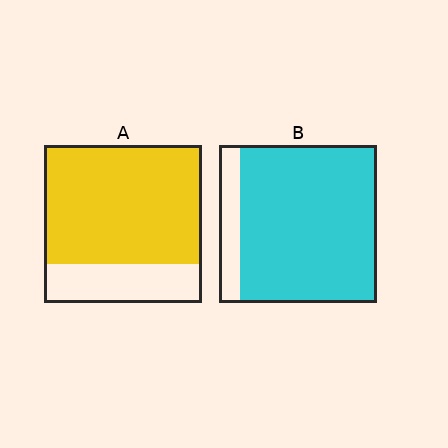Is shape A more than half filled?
Yes.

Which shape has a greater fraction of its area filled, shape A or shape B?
Shape B.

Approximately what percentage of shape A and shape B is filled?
A is approximately 75% and B is approximately 85%.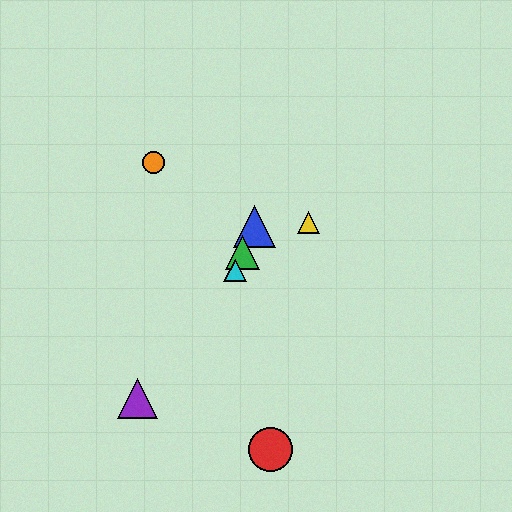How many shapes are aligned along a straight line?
3 shapes (the blue triangle, the green triangle, the cyan triangle) are aligned along a straight line.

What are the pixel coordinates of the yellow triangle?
The yellow triangle is at (309, 222).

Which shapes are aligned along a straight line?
The blue triangle, the green triangle, the cyan triangle are aligned along a straight line.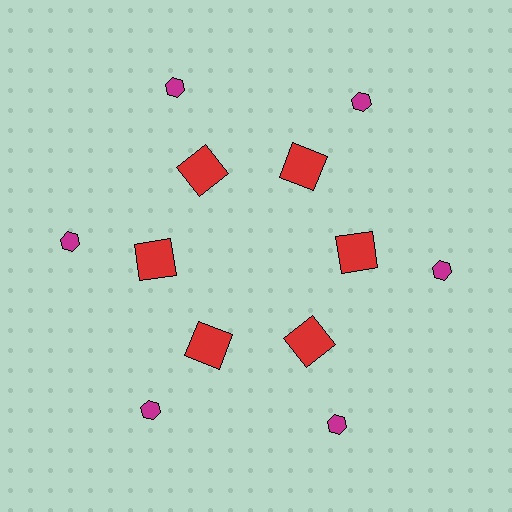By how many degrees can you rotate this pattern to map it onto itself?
The pattern maps onto itself every 60 degrees of rotation.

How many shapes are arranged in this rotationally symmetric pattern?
There are 12 shapes, arranged in 6 groups of 2.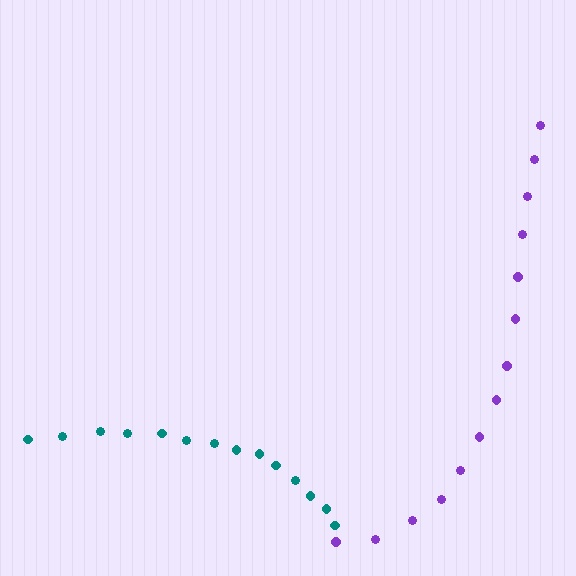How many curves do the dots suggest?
There are 2 distinct paths.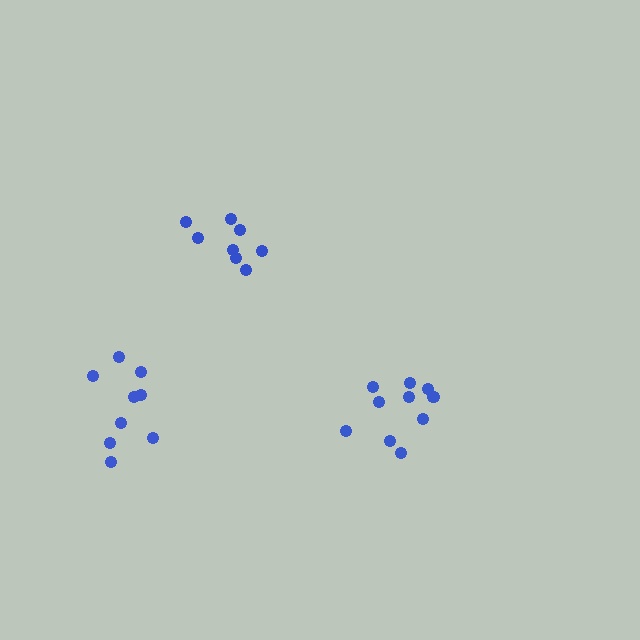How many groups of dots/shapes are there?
There are 3 groups.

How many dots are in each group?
Group 1: 9 dots, Group 2: 10 dots, Group 3: 8 dots (27 total).